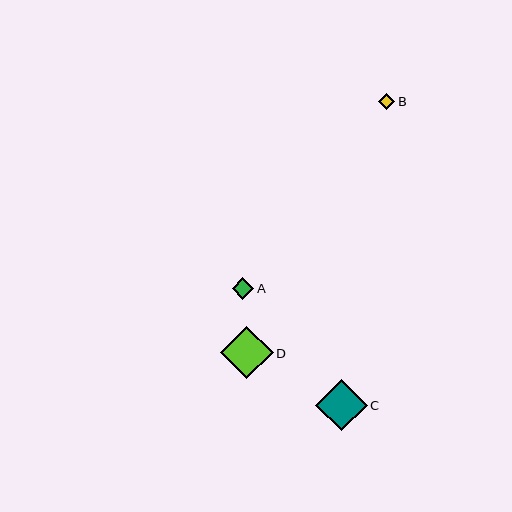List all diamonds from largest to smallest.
From largest to smallest: D, C, A, B.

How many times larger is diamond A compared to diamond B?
Diamond A is approximately 1.3 times the size of diamond B.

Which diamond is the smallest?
Diamond B is the smallest with a size of approximately 17 pixels.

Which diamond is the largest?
Diamond D is the largest with a size of approximately 53 pixels.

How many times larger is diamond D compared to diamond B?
Diamond D is approximately 3.2 times the size of diamond B.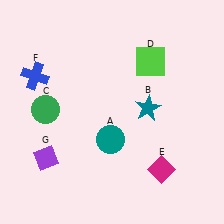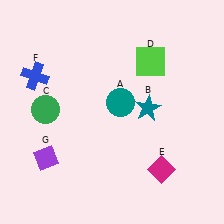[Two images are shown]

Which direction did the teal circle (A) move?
The teal circle (A) moved up.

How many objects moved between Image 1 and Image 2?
1 object moved between the two images.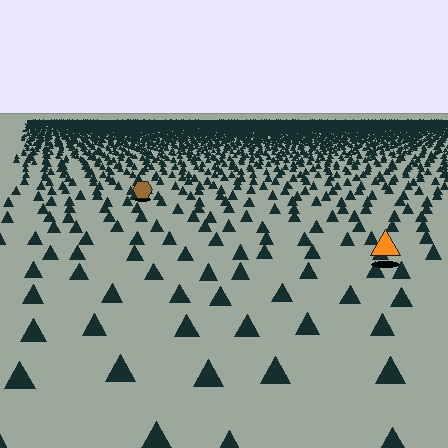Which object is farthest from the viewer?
The brown hexagon is farthest from the viewer. It appears smaller and the ground texture around it is denser.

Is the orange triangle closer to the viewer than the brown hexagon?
Yes. The orange triangle is closer — you can tell from the texture gradient: the ground texture is coarser near it.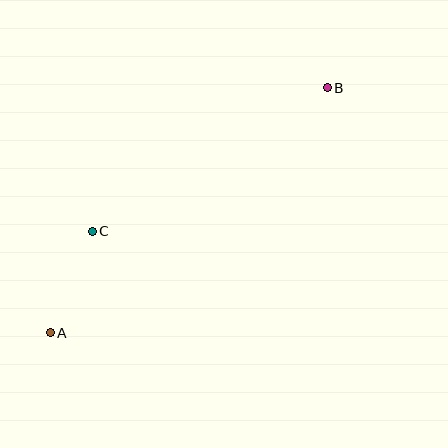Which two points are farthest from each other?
Points A and B are farthest from each other.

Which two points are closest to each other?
Points A and C are closest to each other.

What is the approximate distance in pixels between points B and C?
The distance between B and C is approximately 276 pixels.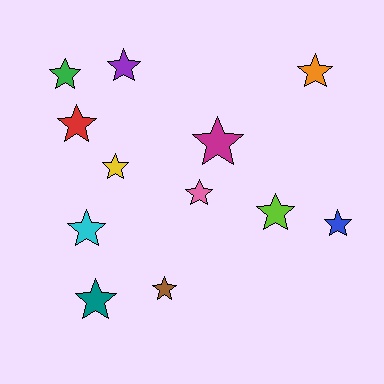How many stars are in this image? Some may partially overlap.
There are 12 stars.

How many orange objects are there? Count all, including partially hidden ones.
There is 1 orange object.